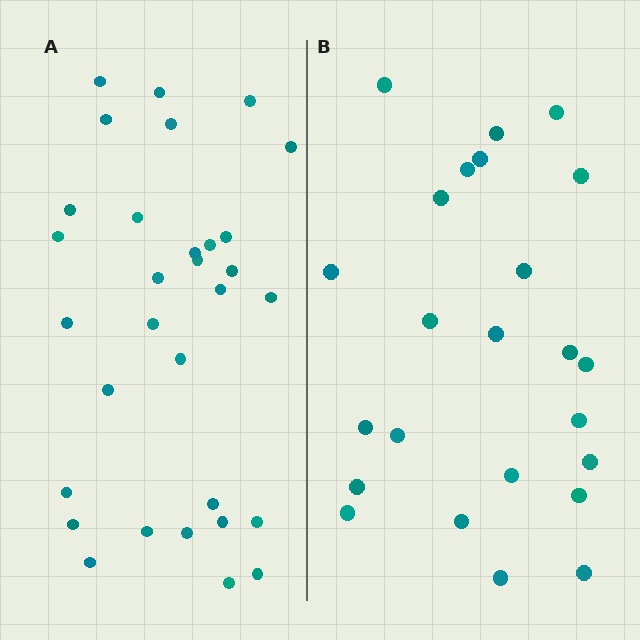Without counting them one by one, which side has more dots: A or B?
Region A (the left region) has more dots.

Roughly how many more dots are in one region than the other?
Region A has roughly 8 or so more dots than region B.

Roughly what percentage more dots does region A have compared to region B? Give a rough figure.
About 30% more.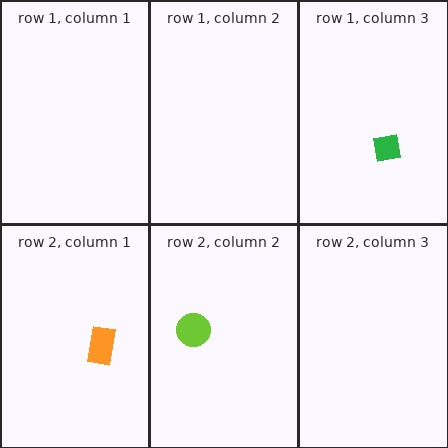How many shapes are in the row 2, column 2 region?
1.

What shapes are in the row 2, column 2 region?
The lime circle.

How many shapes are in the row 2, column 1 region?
1.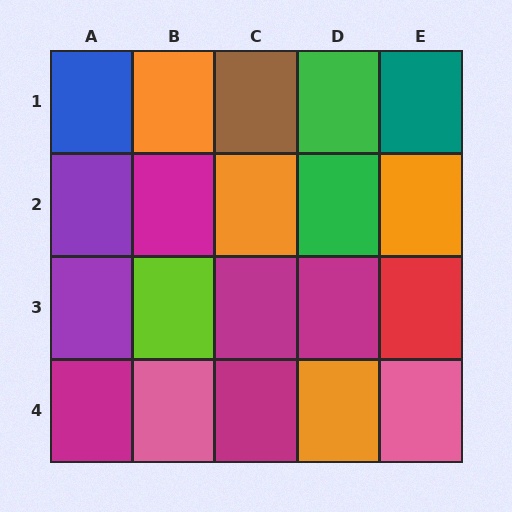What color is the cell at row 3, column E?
Red.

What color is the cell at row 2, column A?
Purple.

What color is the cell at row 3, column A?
Purple.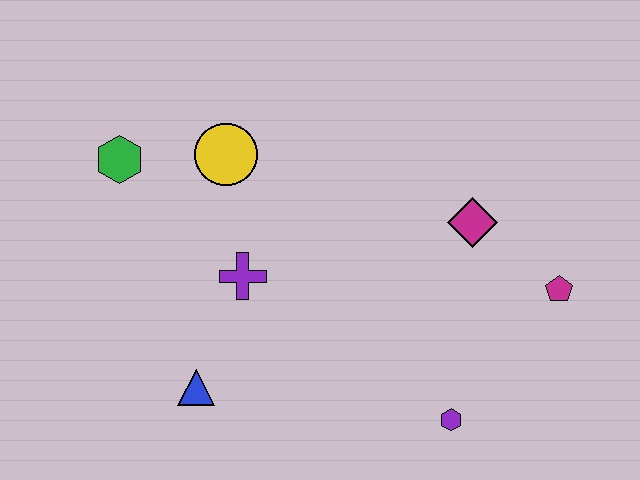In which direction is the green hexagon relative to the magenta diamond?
The green hexagon is to the left of the magenta diamond.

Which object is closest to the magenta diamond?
The magenta pentagon is closest to the magenta diamond.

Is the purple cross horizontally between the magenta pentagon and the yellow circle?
Yes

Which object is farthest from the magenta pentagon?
The green hexagon is farthest from the magenta pentagon.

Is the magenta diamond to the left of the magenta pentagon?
Yes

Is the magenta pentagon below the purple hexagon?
No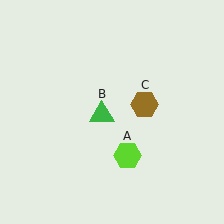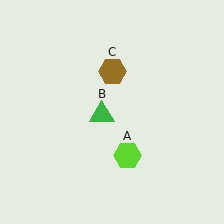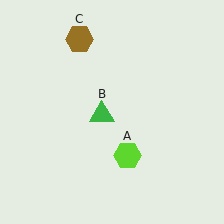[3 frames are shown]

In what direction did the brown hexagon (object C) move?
The brown hexagon (object C) moved up and to the left.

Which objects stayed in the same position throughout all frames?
Lime hexagon (object A) and green triangle (object B) remained stationary.